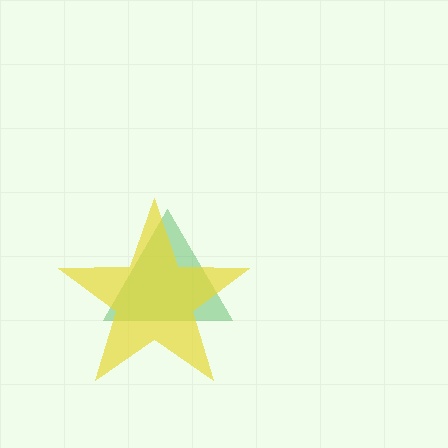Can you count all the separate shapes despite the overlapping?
Yes, there are 2 separate shapes.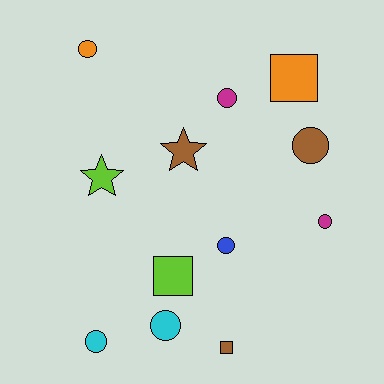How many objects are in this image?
There are 12 objects.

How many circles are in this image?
There are 7 circles.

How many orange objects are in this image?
There are 2 orange objects.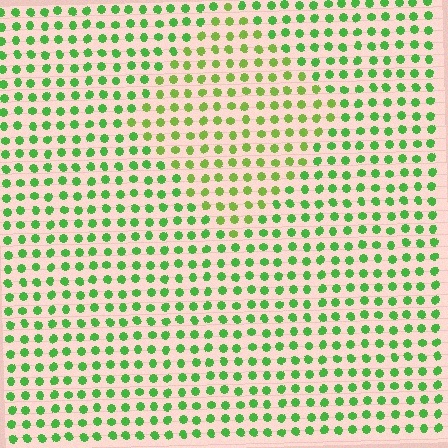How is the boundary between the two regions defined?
The boundary is defined purely by a slight shift in hue (about 26 degrees). Spacing, size, and orientation are identical on both sides.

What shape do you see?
I see a diamond.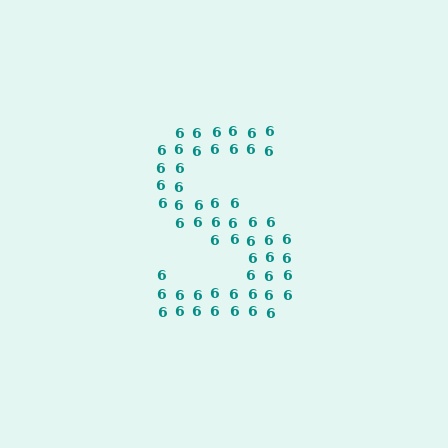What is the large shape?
The large shape is the letter S.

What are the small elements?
The small elements are digit 6's.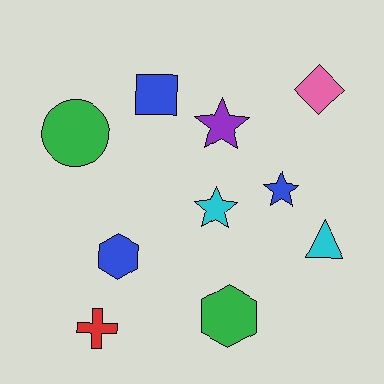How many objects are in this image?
There are 10 objects.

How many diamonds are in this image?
There is 1 diamond.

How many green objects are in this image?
There are 2 green objects.